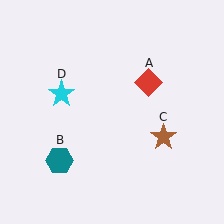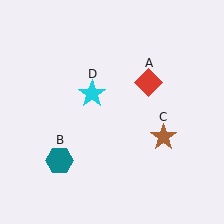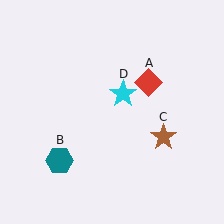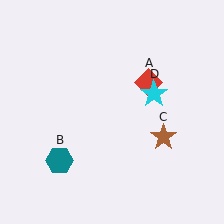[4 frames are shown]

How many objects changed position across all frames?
1 object changed position: cyan star (object D).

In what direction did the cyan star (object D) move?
The cyan star (object D) moved right.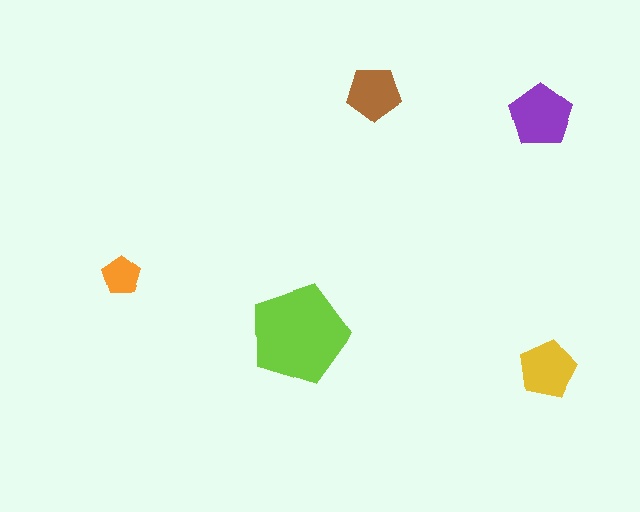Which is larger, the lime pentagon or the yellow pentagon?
The lime one.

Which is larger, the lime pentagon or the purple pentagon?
The lime one.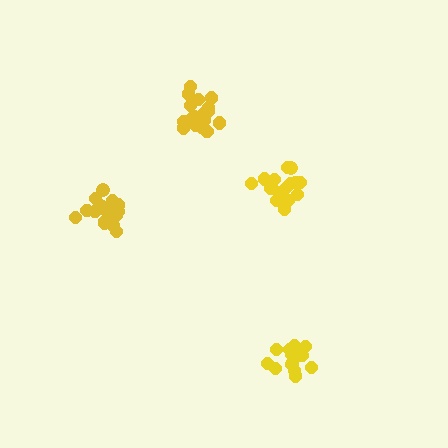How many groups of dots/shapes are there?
There are 4 groups.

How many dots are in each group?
Group 1: 19 dots, Group 2: 17 dots, Group 3: 15 dots, Group 4: 20 dots (71 total).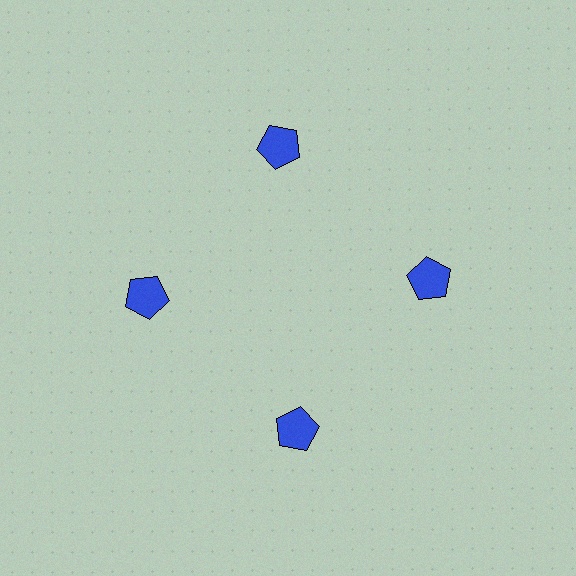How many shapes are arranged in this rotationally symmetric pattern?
There are 4 shapes, arranged in 4 groups of 1.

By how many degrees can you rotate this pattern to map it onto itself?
The pattern maps onto itself every 90 degrees of rotation.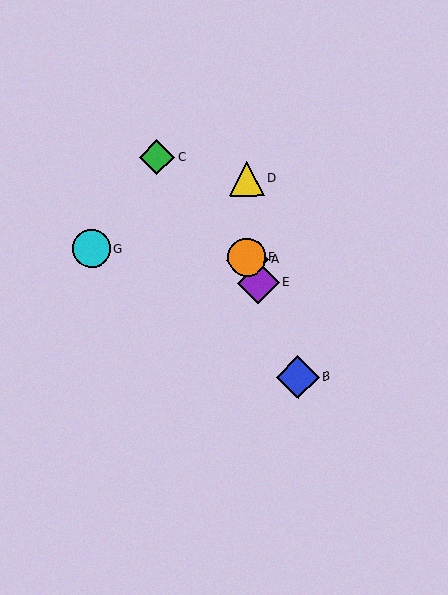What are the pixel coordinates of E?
Object E is at (258, 283).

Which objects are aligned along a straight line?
Objects A, B, E, F are aligned along a straight line.